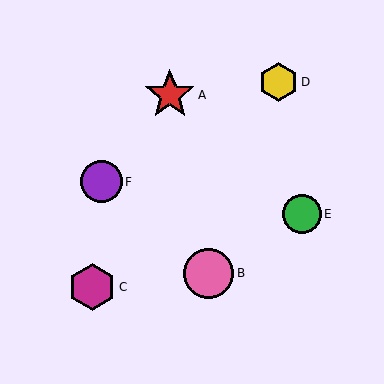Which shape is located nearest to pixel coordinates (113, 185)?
The purple circle (labeled F) at (101, 182) is nearest to that location.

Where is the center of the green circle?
The center of the green circle is at (302, 214).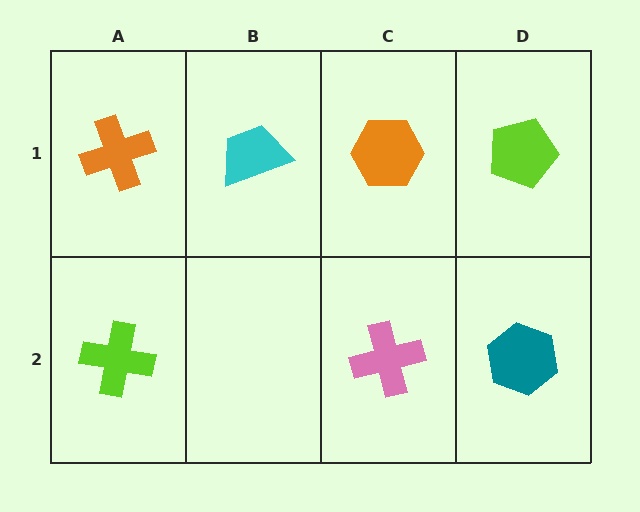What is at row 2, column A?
A lime cross.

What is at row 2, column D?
A teal hexagon.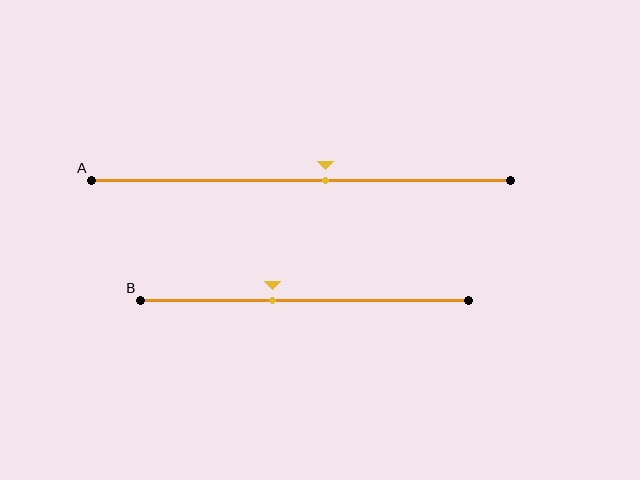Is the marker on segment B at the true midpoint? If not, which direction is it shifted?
No, the marker on segment B is shifted to the left by about 10% of the segment length.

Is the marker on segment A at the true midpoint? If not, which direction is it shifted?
No, the marker on segment A is shifted to the right by about 6% of the segment length.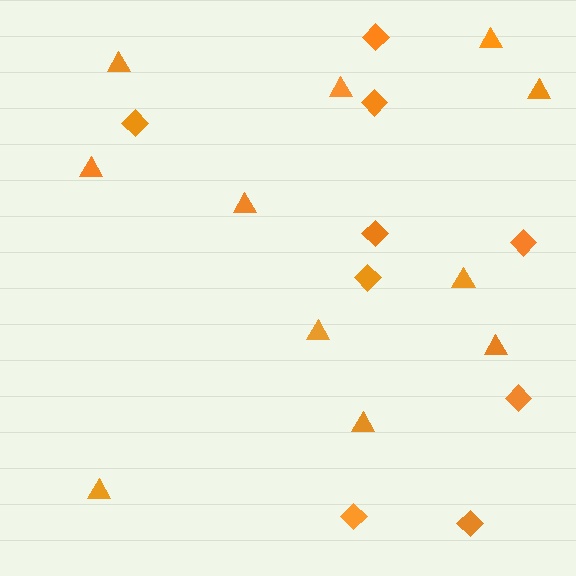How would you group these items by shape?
There are 2 groups: one group of diamonds (9) and one group of triangles (11).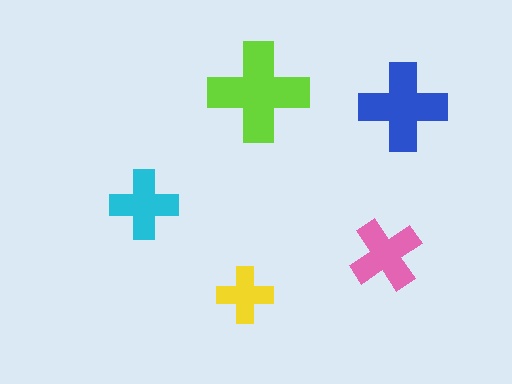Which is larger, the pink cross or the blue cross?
The blue one.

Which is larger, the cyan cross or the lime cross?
The lime one.